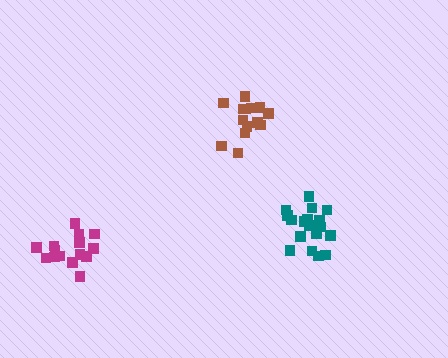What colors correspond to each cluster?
The clusters are colored: teal, magenta, brown.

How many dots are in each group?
Group 1: 20 dots, Group 2: 15 dots, Group 3: 14 dots (49 total).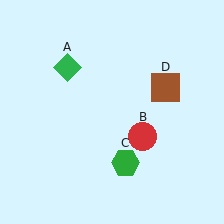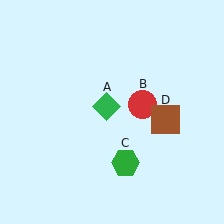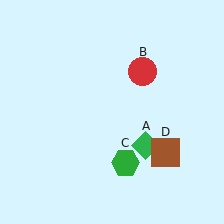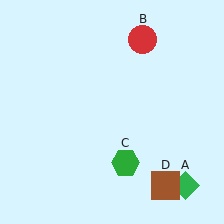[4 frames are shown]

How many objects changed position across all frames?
3 objects changed position: green diamond (object A), red circle (object B), brown square (object D).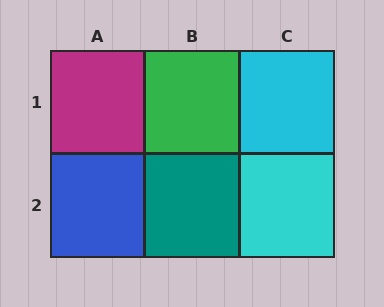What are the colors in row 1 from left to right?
Magenta, green, cyan.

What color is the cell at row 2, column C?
Cyan.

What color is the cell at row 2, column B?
Teal.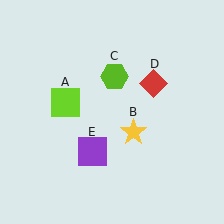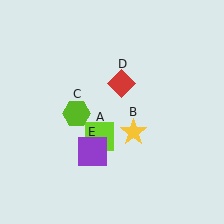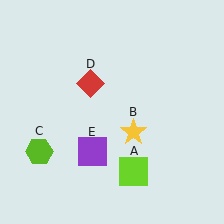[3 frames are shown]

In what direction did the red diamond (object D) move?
The red diamond (object D) moved left.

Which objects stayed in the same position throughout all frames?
Yellow star (object B) and purple square (object E) remained stationary.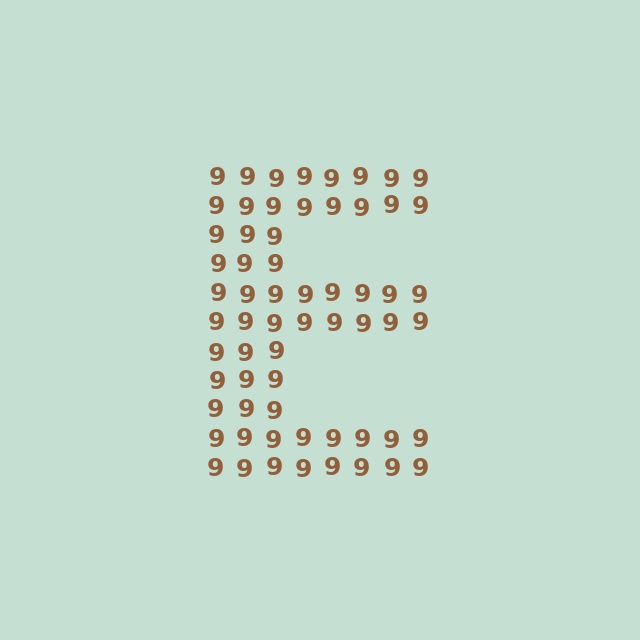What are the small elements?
The small elements are digit 9's.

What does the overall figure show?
The overall figure shows the letter E.